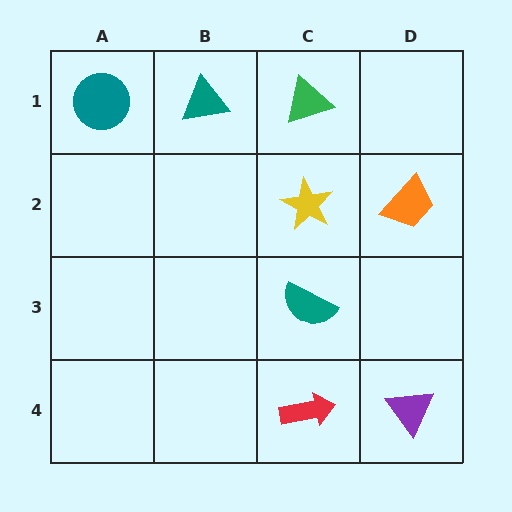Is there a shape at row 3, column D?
No, that cell is empty.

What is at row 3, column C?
A teal semicircle.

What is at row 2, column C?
A yellow star.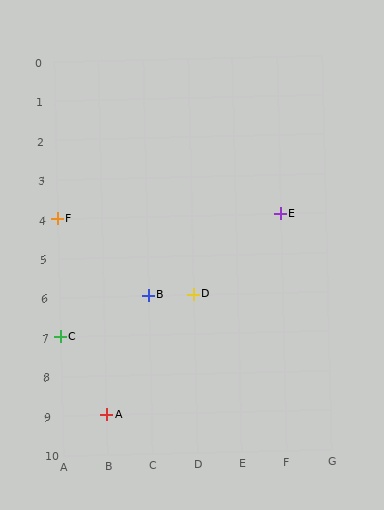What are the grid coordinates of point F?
Point F is at grid coordinates (A, 4).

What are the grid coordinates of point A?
Point A is at grid coordinates (B, 9).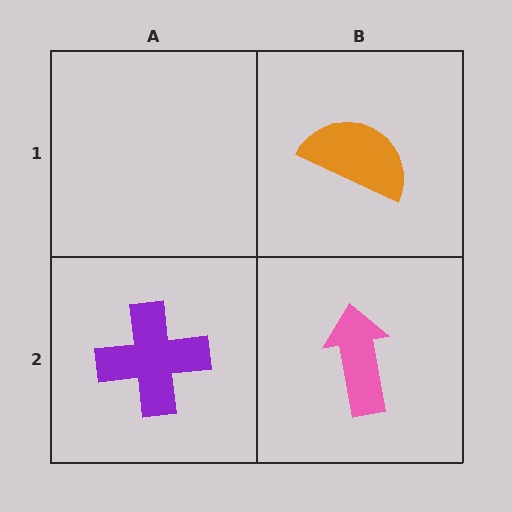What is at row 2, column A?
A purple cross.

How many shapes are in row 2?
2 shapes.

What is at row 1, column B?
An orange semicircle.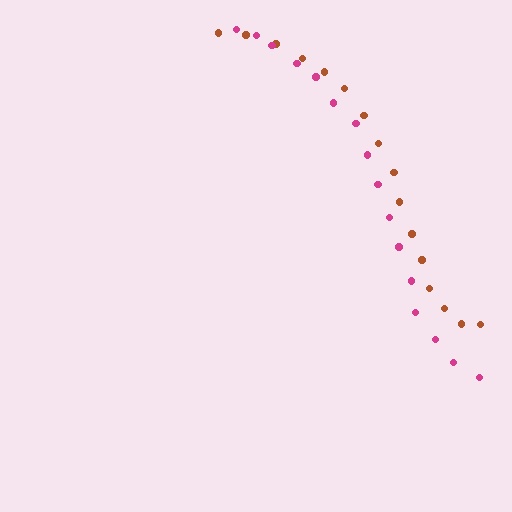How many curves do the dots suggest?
There are 2 distinct paths.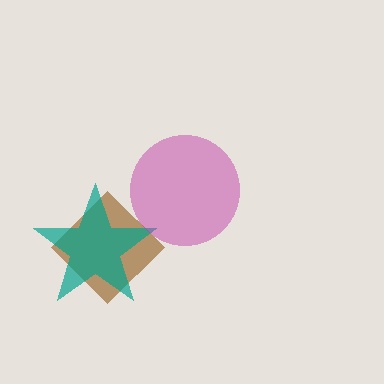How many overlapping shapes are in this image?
There are 3 overlapping shapes in the image.